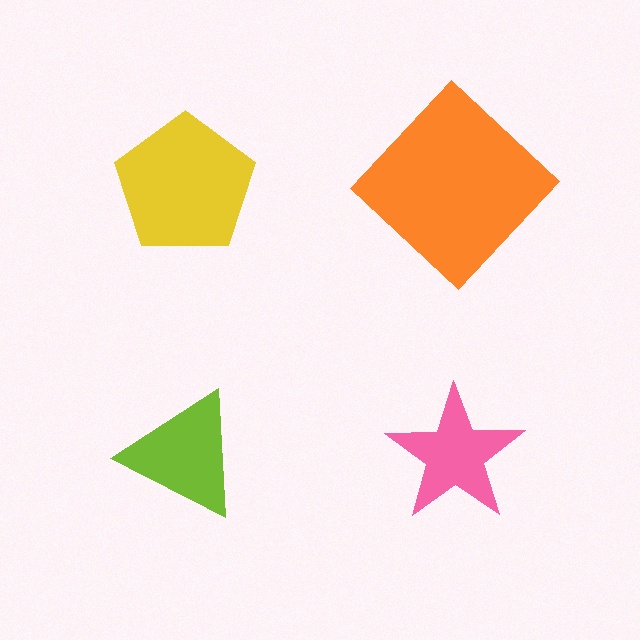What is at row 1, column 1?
A yellow pentagon.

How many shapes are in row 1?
2 shapes.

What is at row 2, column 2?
A pink star.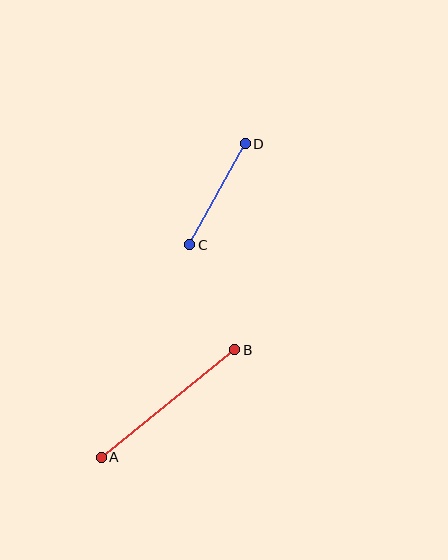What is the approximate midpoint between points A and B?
The midpoint is at approximately (168, 404) pixels.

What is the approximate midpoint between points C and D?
The midpoint is at approximately (217, 194) pixels.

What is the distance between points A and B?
The distance is approximately 171 pixels.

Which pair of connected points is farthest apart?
Points A and B are farthest apart.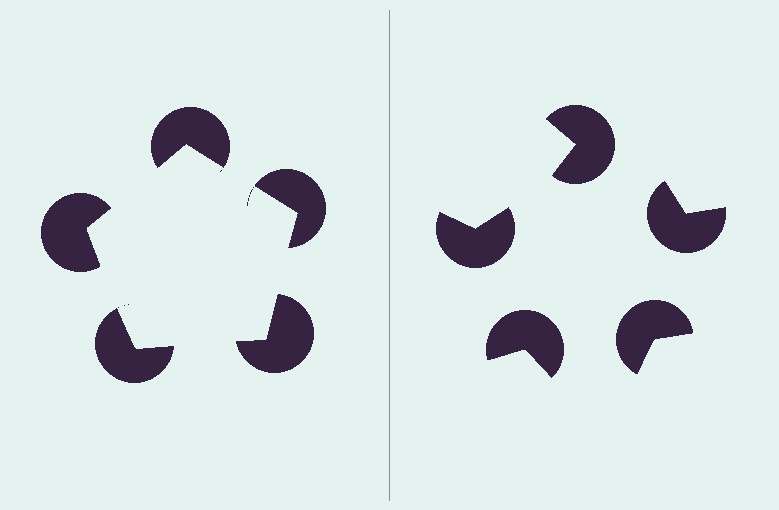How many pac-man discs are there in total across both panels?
10 — 5 on each side.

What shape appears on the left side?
An illusory pentagon.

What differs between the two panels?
The pac-man discs are positioned identically on both sides; only the wedge orientations differ. On the left they align to a pentagon; on the right they are misaligned.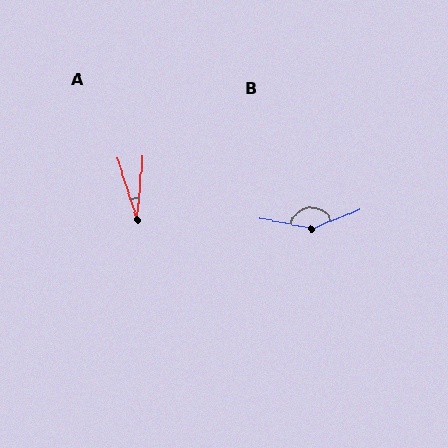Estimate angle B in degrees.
Approximately 146 degrees.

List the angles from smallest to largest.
A (23°), B (146°).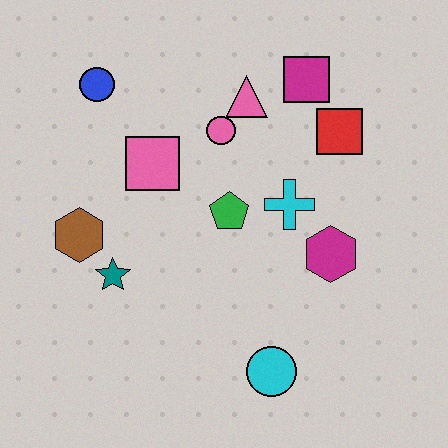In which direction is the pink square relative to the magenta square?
The pink square is to the left of the magenta square.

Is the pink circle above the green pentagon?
Yes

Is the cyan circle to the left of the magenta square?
Yes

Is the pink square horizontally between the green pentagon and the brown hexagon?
Yes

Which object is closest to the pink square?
The pink circle is closest to the pink square.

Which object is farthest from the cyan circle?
The blue circle is farthest from the cyan circle.